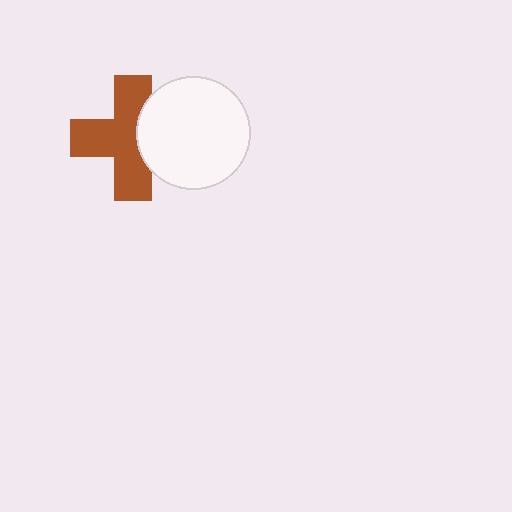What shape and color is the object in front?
The object in front is a white circle.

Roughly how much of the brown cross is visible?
Most of it is visible (roughly 69%).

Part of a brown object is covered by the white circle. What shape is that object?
It is a cross.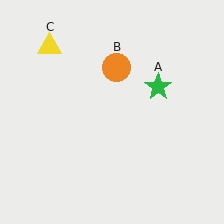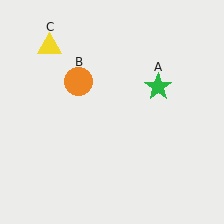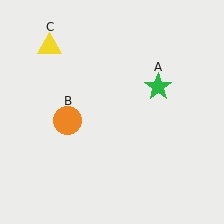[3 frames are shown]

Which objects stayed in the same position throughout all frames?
Green star (object A) and yellow triangle (object C) remained stationary.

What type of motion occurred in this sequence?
The orange circle (object B) rotated counterclockwise around the center of the scene.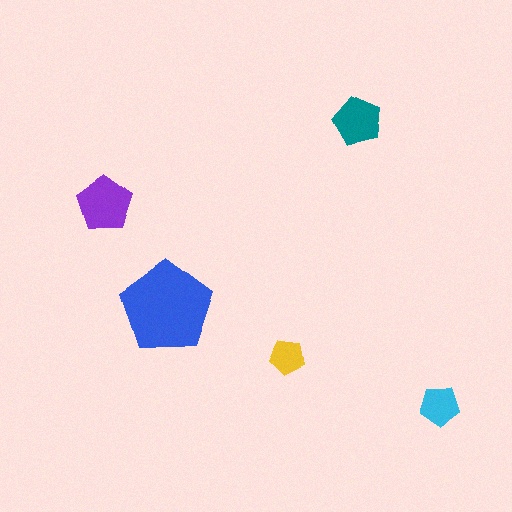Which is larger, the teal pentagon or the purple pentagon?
The purple one.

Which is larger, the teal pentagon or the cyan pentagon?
The teal one.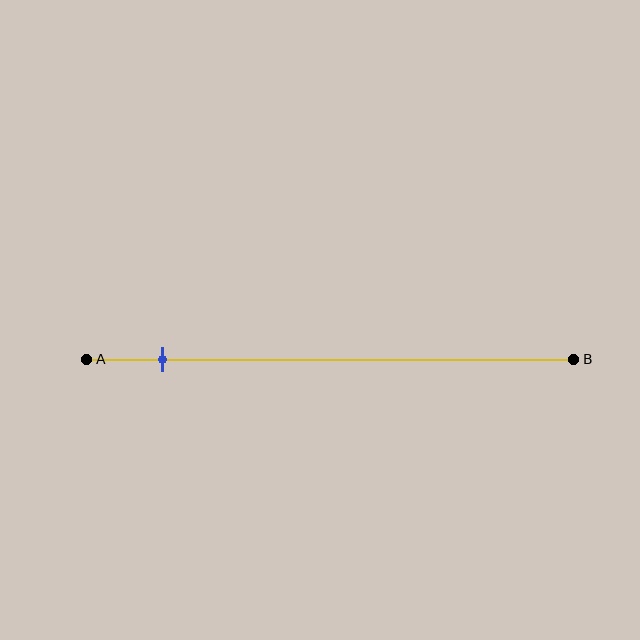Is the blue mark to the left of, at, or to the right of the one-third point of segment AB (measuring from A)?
The blue mark is to the left of the one-third point of segment AB.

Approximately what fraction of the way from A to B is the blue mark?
The blue mark is approximately 15% of the way from A to B.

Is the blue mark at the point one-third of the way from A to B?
No, the mark is at about 15% from A, not at the 33% one-third point.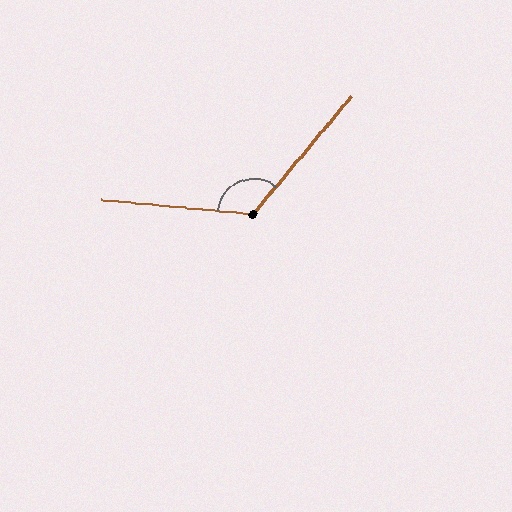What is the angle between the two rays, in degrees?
Approximately 124 degrees.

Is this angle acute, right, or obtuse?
It is obtuse.